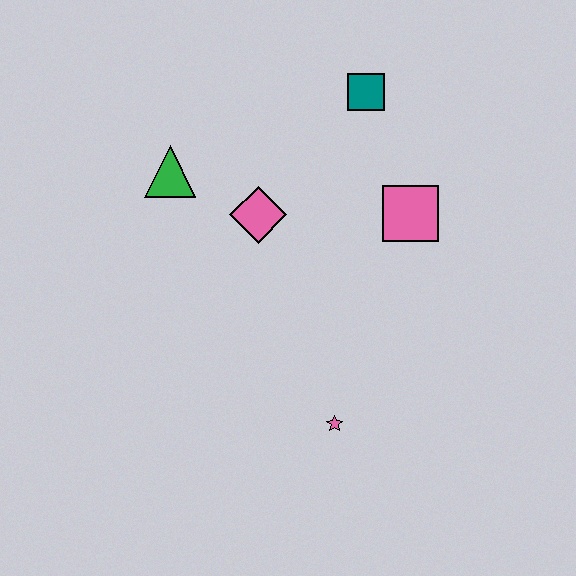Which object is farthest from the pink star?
The teal square is farthest from the pink star.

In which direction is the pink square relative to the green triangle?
The pink square is to the right of the green triangle.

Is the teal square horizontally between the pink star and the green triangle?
No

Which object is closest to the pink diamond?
The green triangle is closest to the pink diamond.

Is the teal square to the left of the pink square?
Yes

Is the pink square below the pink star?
No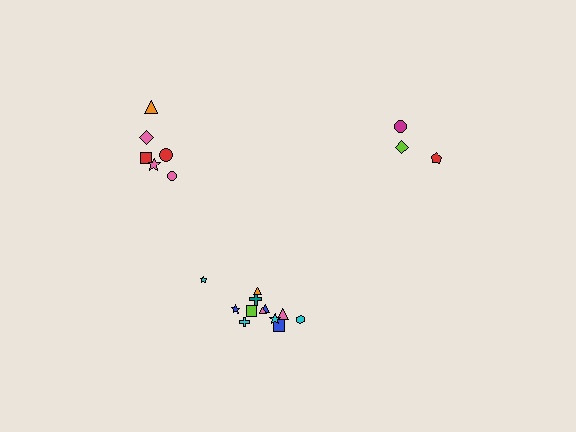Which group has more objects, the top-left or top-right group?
The top-left group.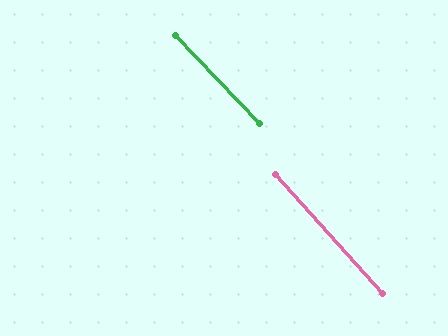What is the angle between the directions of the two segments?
Approximately 2 degrees.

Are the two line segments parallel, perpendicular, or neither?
Parallel — their directions differ by only 1.9°.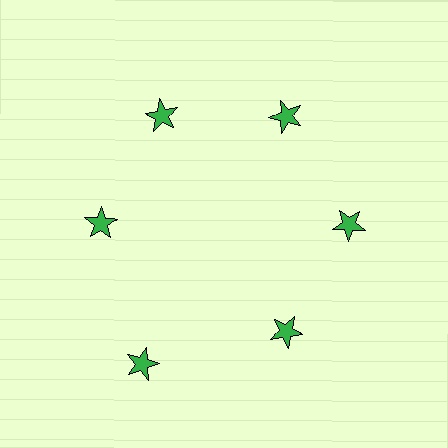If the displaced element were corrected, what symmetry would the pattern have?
It would have 6-fold rotational symmetry — the pattern would map onto itself every 60 degrees.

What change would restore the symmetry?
The symmetry would be restored by moving it inward, back onto the ring so that all 6 stars sit at equal angles and equal distance from the center.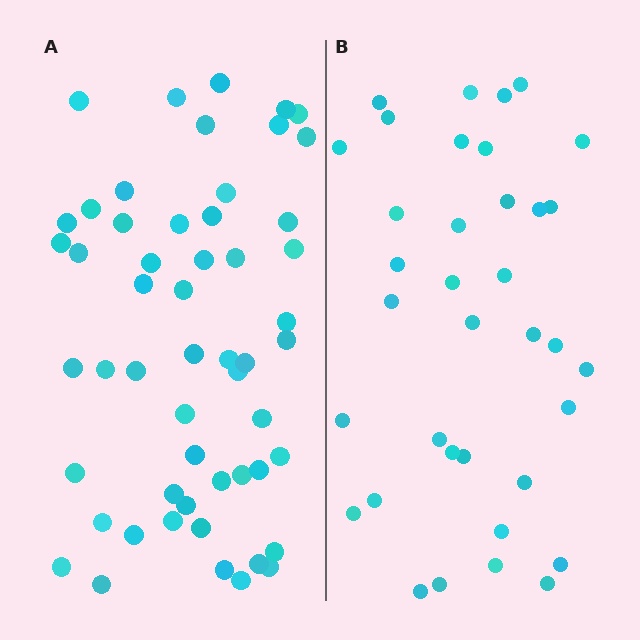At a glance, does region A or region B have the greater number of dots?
Region A (the left region) has more dots.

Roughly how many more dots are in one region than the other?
Region A has approximately 20 more dots than region B.